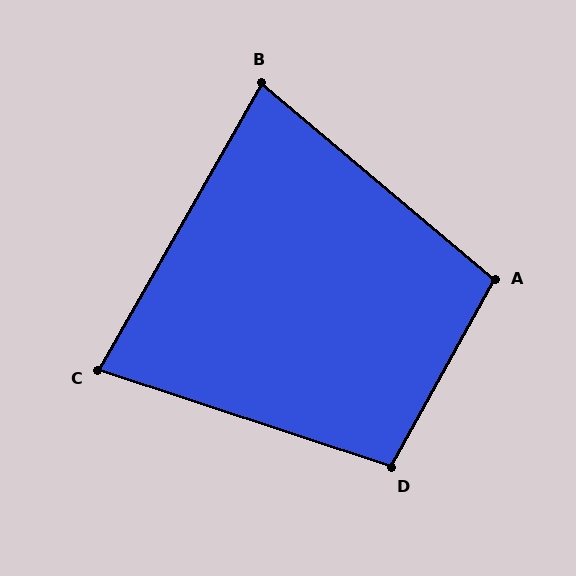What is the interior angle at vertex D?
Approximately 101 degrees (obtuse).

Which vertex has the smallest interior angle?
C, at approximately 79 degrees.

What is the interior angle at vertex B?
Approximately 79 degrees (acute).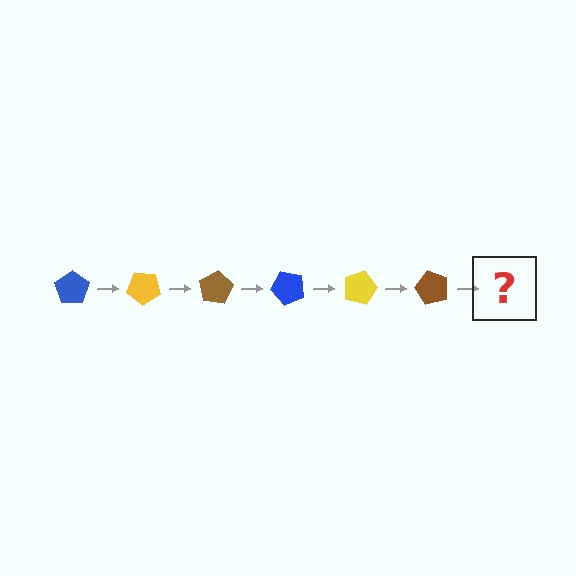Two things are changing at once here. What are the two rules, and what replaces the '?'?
The two rules are that it rotates 40 degrees each step and the color cycles through blue, yellow, and brown. The '?' should be a blue pentagon, rotated 240 degrees from the start.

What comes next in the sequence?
The next element should be a blue pentagon, rotated 240 degrees from the start.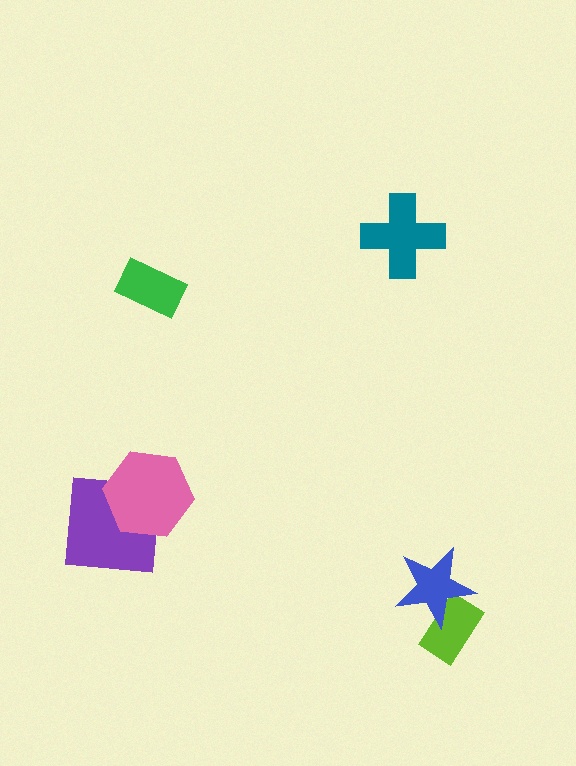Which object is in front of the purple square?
The pink hexagon is in front of the purple square.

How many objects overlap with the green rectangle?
0 objects overlap with the green rectangle.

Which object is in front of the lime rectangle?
The blue star is in front of the lime rectangle.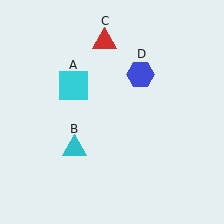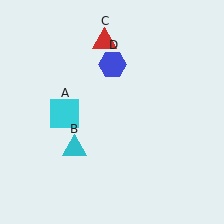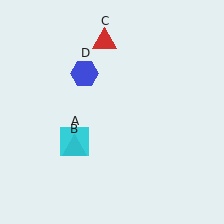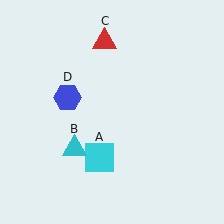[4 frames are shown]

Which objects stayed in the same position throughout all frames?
Cyan triangle (object B) and red triangle (object C) remained stationary.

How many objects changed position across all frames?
2 objects changed position: cyan square (object A), blue hexagon (object D).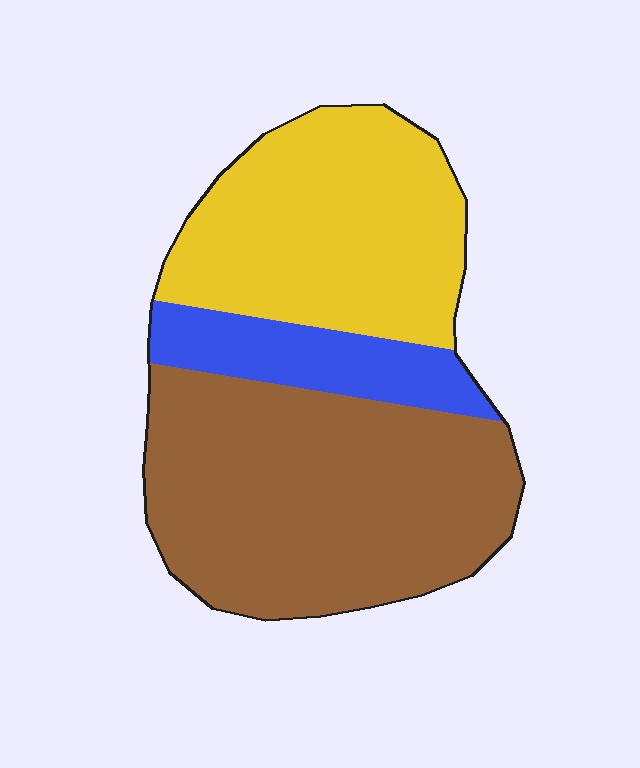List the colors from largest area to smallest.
From largest to smallest: brown, yellow, blue.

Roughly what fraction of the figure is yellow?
Yellow covers 36% of the figure.